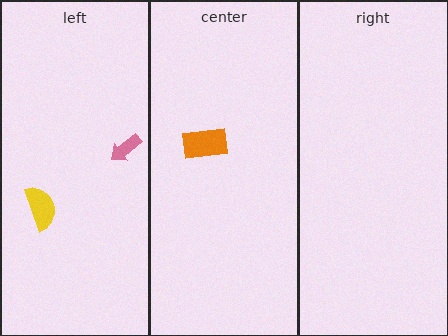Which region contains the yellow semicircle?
The left region.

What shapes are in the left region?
The pink arrow, the yellow semicircle.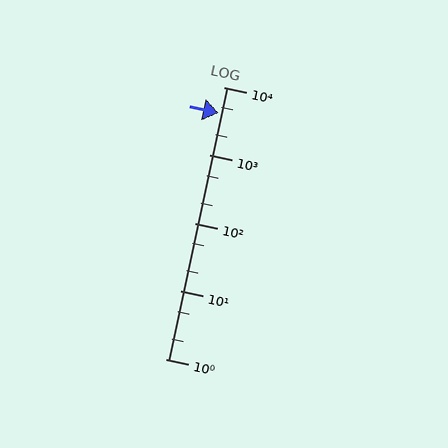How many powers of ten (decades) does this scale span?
The scale spans 4 decades, from 1 to 10000.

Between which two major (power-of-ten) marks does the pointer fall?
The pointer is between 1000 and 10000.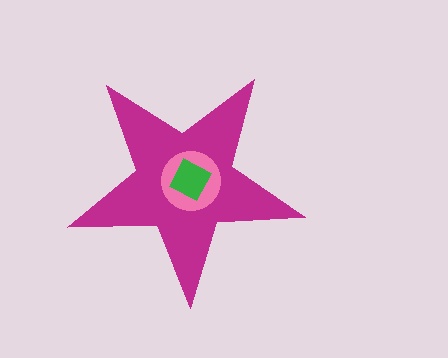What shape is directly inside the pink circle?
The green diamond.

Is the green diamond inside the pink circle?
Yes.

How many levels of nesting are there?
3.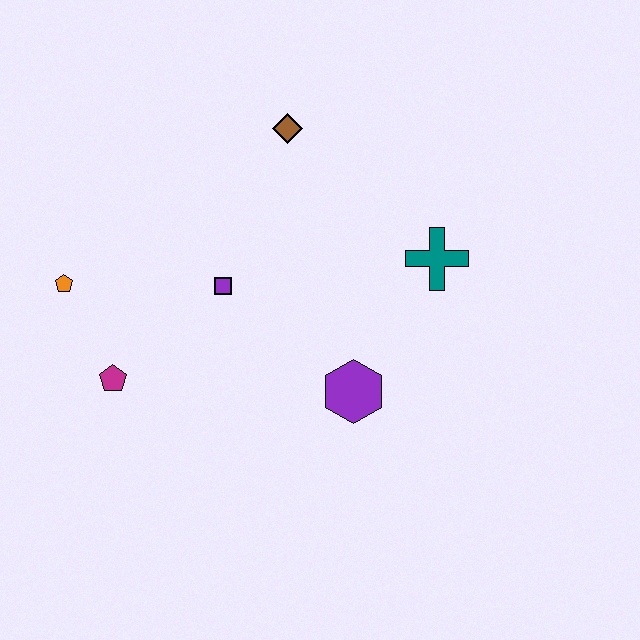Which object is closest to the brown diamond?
The purple square is closest to the brown diamond.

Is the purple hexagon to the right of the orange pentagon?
Yes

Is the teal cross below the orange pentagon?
No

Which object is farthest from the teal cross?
The orange pentagon is farthest from the teal cross.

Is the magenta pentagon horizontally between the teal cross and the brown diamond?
No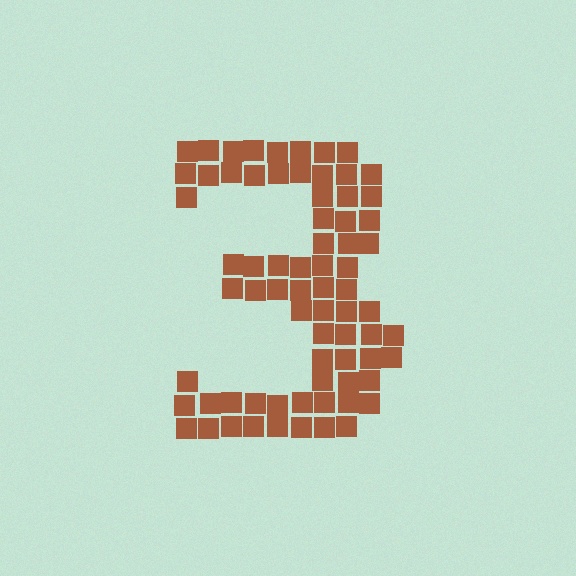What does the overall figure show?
The overall figure shows the digit 3.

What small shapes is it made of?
It is made of small squares.